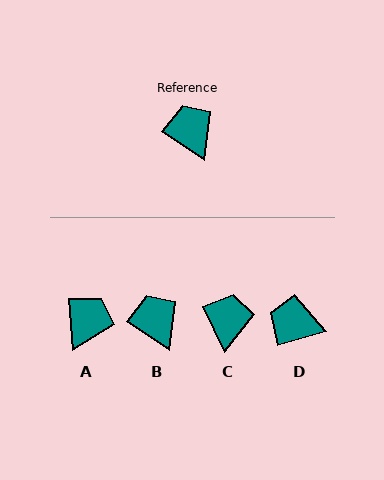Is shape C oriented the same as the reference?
No, it is off by about 30 degrees.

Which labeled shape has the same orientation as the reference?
B.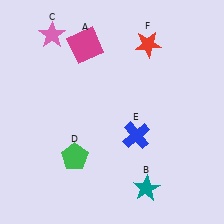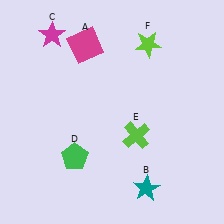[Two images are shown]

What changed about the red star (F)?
In Image 1, F is red. In Image 2, it changed to lime.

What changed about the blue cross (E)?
In Image 1, E is blue. In Image 2, it changed to lime.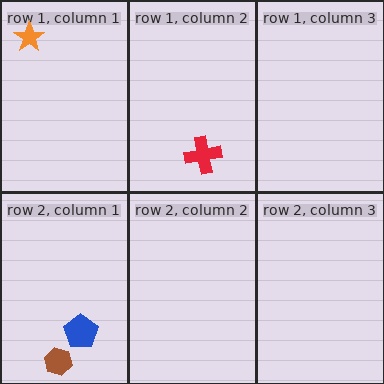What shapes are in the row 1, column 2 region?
The red cross.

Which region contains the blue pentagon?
The row 2, column 1 region.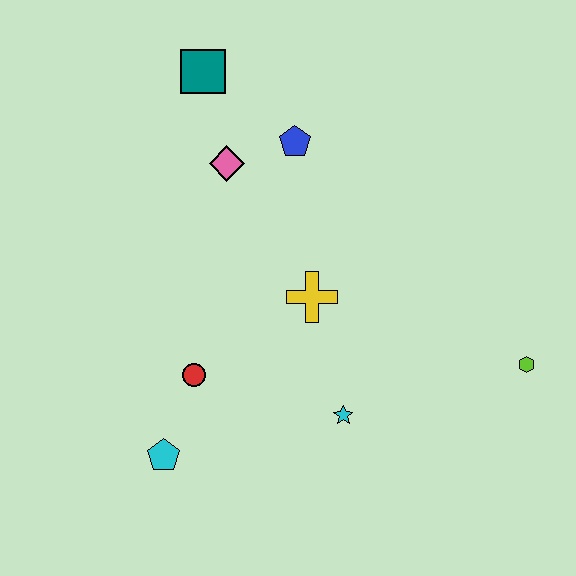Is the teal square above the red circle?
Yes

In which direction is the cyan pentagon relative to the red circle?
The cyan pentagon is below the red circle.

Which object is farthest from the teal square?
The lime hexagon is farthest from the teal square.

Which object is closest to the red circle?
The cyan pentagon is closest to the red circle.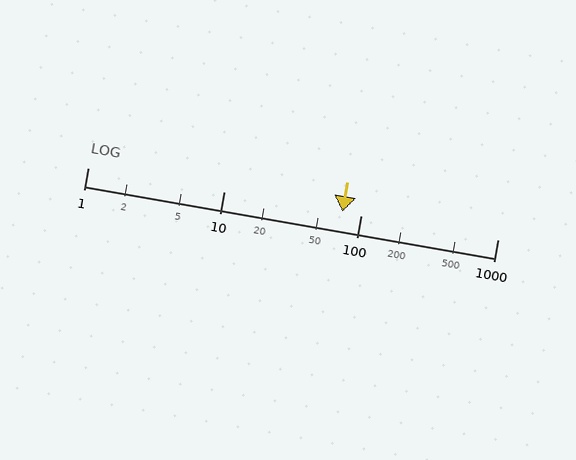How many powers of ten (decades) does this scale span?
The scale spans 3 decades, from 1 to 1000.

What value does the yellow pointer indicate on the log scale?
The pointer indicates approximately 73.